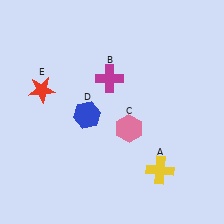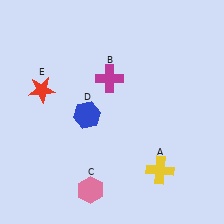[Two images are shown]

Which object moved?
The pink hexagon (C) moved down.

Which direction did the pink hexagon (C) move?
The pink hexagon (C) moved down.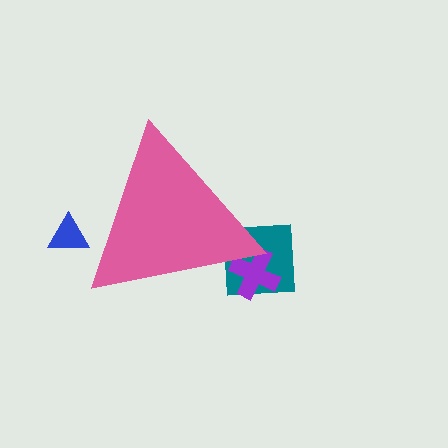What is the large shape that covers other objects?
A pink triangle.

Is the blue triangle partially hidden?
Yes, the blue triangle is partially hidden behind the pink triangle.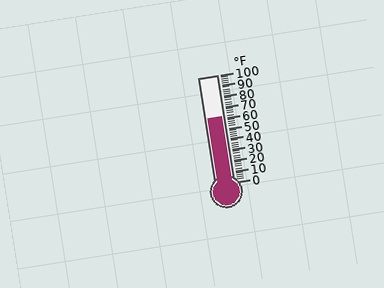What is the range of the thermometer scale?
The thermometer scale ranges from 0°F to 100°F.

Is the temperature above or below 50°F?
The temperature is above 50°F.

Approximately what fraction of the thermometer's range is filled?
The thermometer is filled to approximately 60% of its range.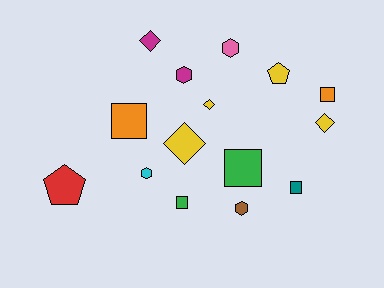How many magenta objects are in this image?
There are 2 magenta objects.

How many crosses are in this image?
There are no crosses.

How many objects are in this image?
There are 15 objects.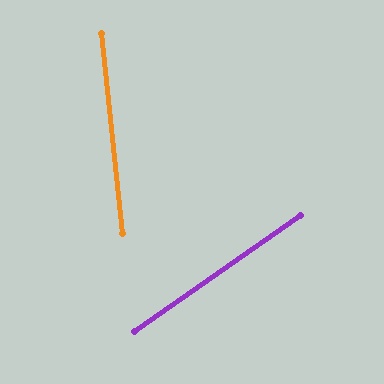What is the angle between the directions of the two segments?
Approximately 61 degrees.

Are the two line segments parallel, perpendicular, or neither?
Neither parallel nor perpendicular — they differ by about 61°.